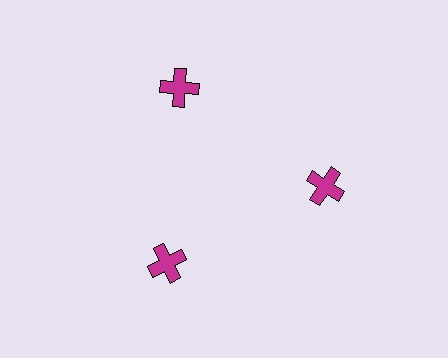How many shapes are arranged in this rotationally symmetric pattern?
There are 3 shapes, arranged in 3 groups of 1.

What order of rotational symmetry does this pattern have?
This pattern has 3-fold rotational symmetry.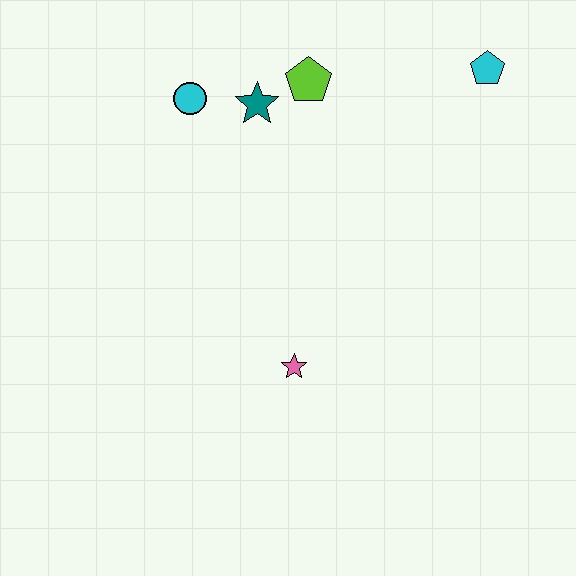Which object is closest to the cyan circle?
The teal star is closest to the cyan circle.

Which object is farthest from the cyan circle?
The cyan pentagon is farthest from the cyan circle.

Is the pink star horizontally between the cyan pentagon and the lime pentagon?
No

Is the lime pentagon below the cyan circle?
No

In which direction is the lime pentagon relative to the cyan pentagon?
The lime pentagon is to the left of the cyan pentagon.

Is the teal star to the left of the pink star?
Yes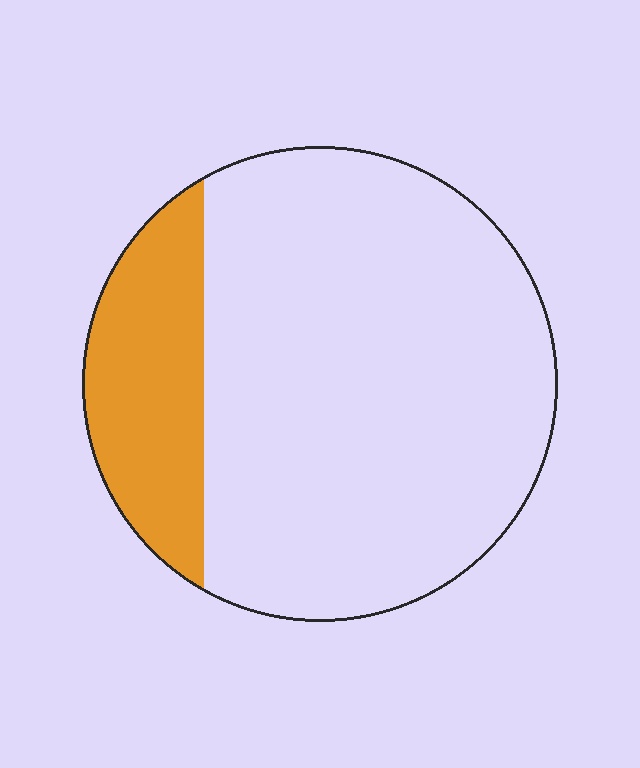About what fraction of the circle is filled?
About one fifth (1/5).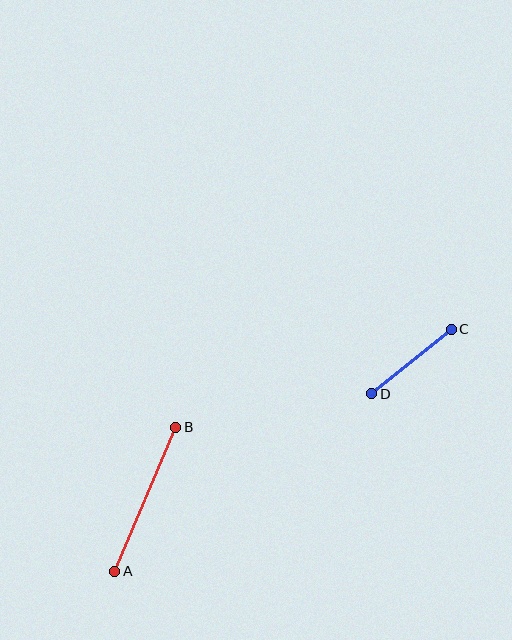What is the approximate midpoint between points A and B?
The midpoint is at approximately (145, 499) pixels.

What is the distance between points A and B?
The distance is approximately 156 pixels.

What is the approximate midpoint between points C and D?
The midpoint is at approximately (412, 361) pixels.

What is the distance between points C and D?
The distance is approximately 102 pixels.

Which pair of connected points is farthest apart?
Points A and B are farthest apart.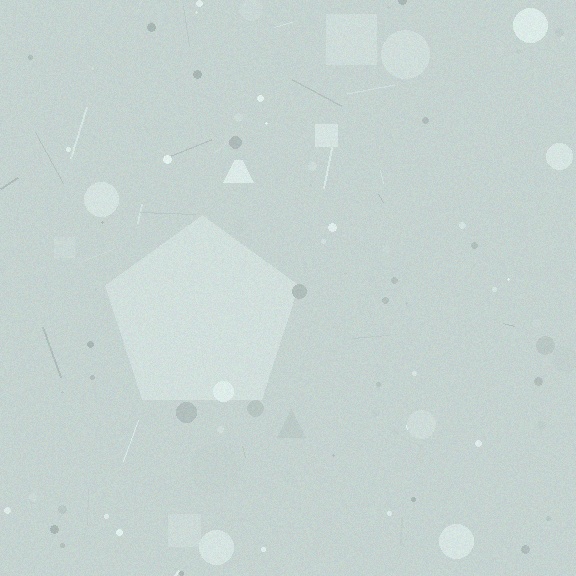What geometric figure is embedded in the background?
A pentagon is embedded in the background.